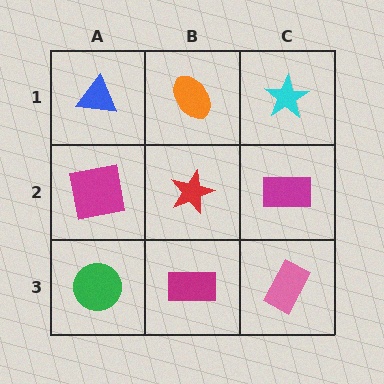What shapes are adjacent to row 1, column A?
A magenta square (row 2, column A), an orange ellipse (row 1, column B).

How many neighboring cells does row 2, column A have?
3.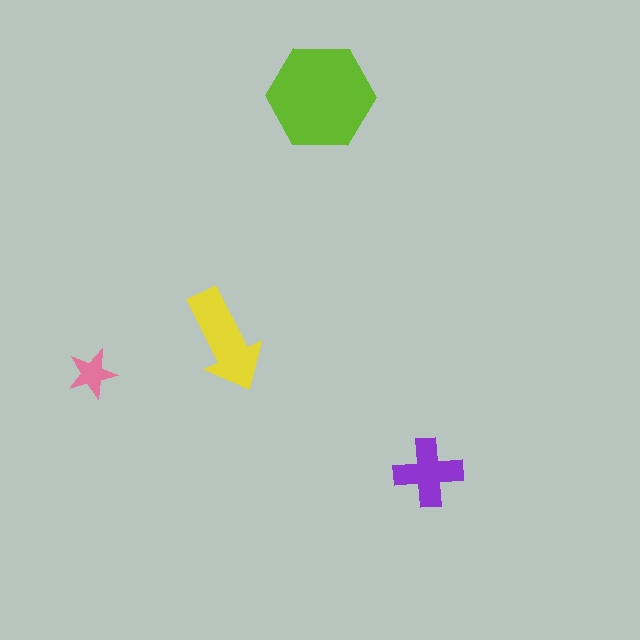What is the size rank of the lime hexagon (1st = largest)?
1st.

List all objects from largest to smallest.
The lime hexagon, the yellow arrow, the purple cross, the pink star.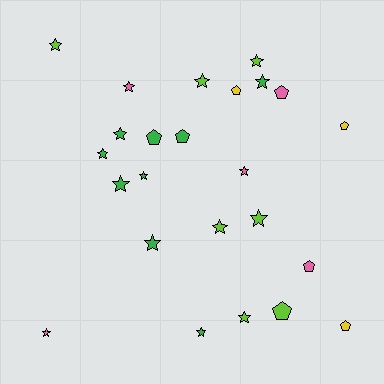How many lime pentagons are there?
There is 1 lime pentagon.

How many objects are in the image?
There are 24 objects.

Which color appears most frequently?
Green, with 9 objects.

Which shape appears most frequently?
Star, with 16 objects.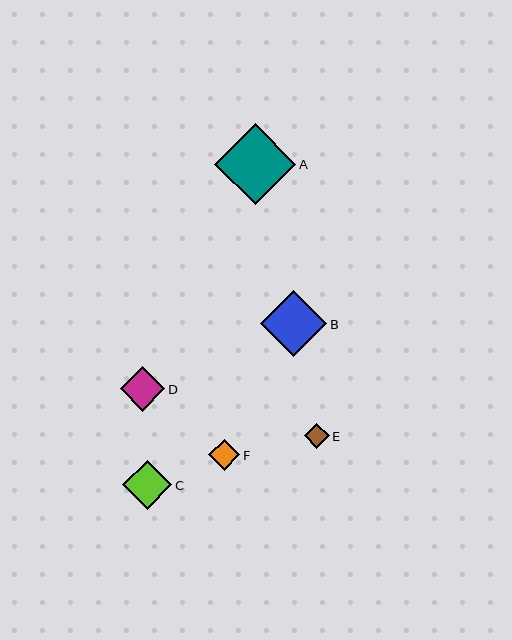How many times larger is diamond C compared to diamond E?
Diamond C is approximately 1.9 times the size of diamond E.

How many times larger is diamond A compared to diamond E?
Diamond A is approximately 3.2 times the size of diamond E.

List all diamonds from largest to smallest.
From largest to smallest: A, B, C, D, F, E.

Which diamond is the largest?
Diamond A is the largest with a size of approximately 82 pixels.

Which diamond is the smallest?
Diamond E is the smallest with a size of approximately 25 pixels.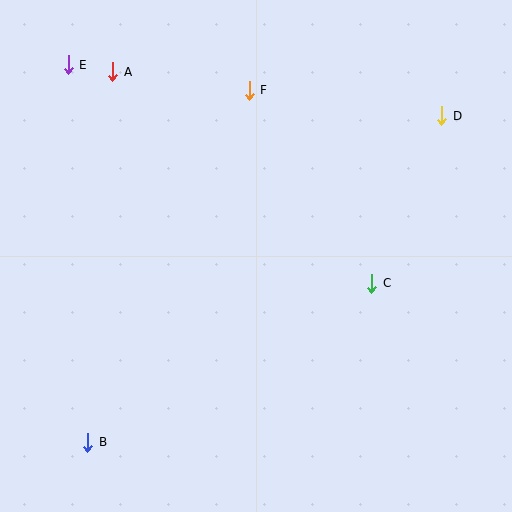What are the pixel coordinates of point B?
Point B is at (88, 442).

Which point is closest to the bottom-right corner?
Point C is closest to the bottom-right corner.